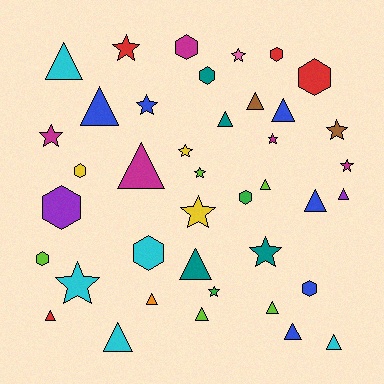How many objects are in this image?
There are 40 objects.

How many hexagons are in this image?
There are 10 hexagons.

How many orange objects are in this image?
There is 1 orange object.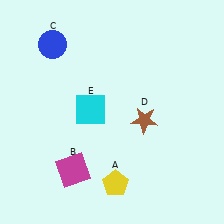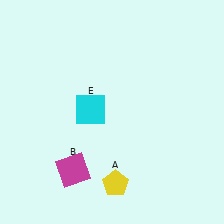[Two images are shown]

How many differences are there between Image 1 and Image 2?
There are 2 differences between the two images.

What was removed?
The blue circle (C), the brown star (D) were removed in Image 2.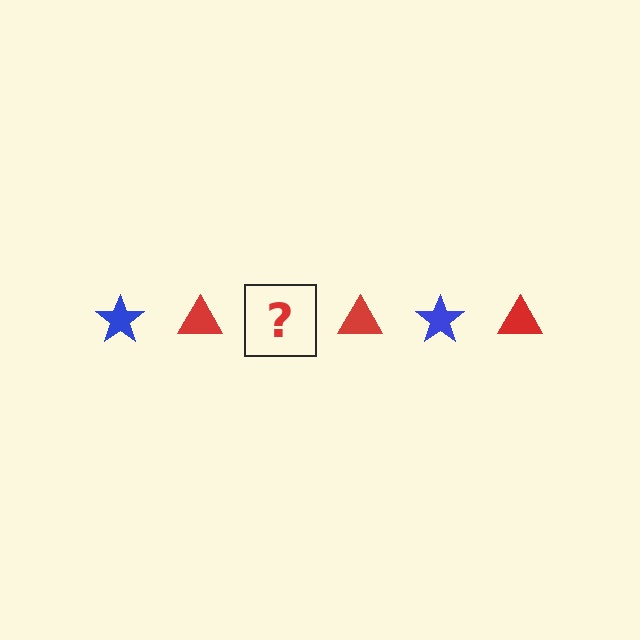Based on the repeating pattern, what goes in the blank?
The blank should be a blue star.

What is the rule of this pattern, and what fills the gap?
The rule is that the pattern alternates between blue star and red triangle. The gap should be filled with a blue star.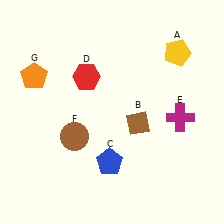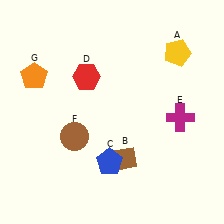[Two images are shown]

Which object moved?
The brown diamond (B) moved down.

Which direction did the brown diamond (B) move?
The brown diamond (B) moved down.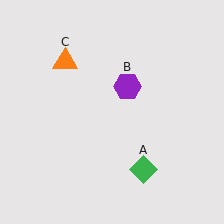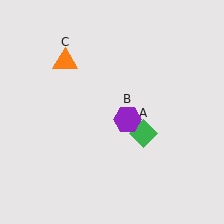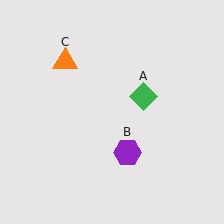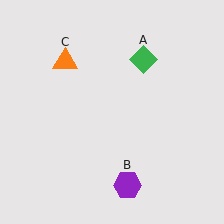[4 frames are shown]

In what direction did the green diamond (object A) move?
The green diamond (object A) moved up.